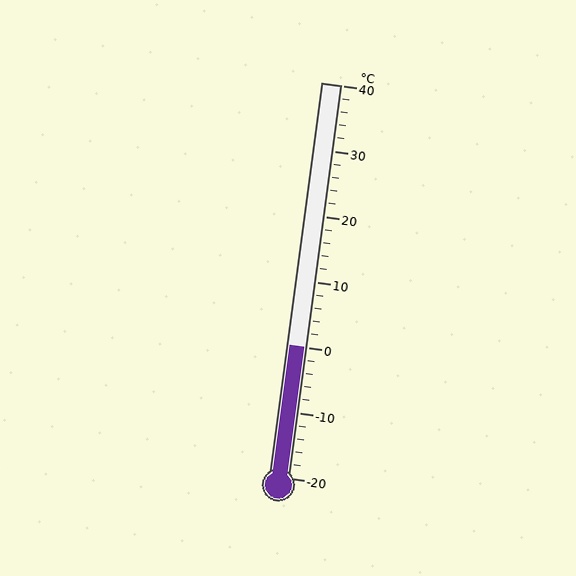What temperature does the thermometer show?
The thermometer shows approximately 0°C.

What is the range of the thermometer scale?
The thermometer scale ranges from -20°C to 40°C.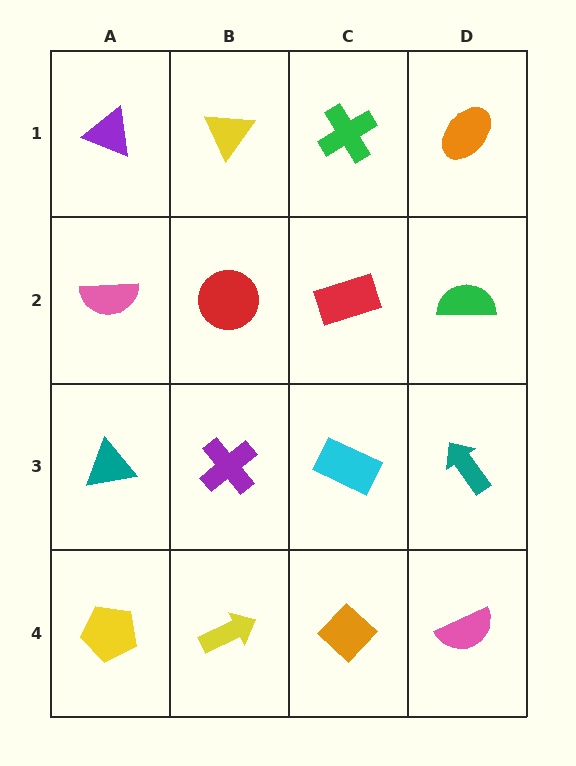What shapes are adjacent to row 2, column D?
An orange ellipse (row 1, column D), a teal arrow (row 3, column D), a red rectangle (row 2, column C).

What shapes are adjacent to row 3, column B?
A red circle (row 2, column B), a yellow arrow (row 4, column B), a teal triangle (row 3, column A), a cyan rectangle (row 3, column C).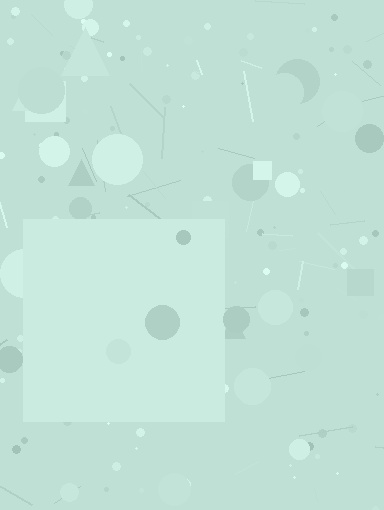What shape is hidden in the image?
A square is hidden in the image.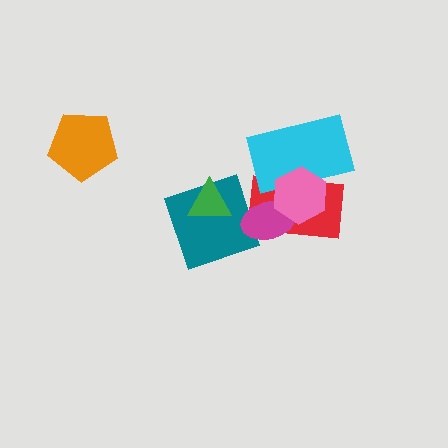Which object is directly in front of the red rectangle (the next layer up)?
The cyan rectangle is directly in front of the red rectangle.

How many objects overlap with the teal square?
2 objects overlap with the teal square.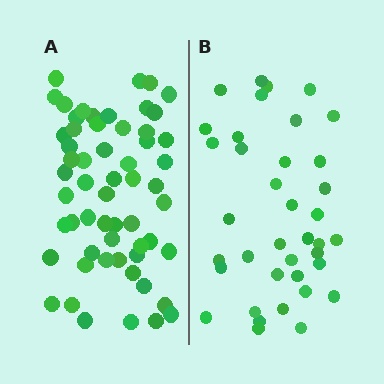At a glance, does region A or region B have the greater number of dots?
Region A (the left region) has more dots.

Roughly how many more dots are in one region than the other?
Region A has approximately 20 more dots than region B.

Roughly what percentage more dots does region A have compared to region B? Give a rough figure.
About 55% more.